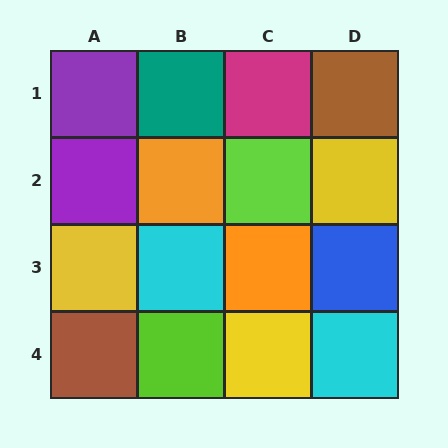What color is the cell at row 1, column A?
Purple.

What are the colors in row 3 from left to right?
Yellow, cyan, orange, blue.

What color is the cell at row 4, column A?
Brown.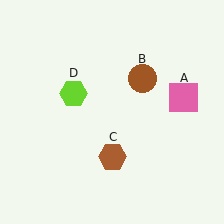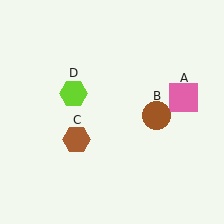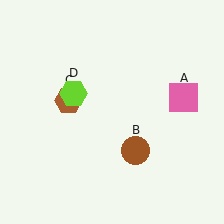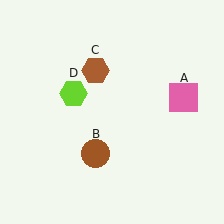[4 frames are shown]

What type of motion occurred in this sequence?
The brown circle (object B), brown hexagon (object C) rotated clockwise around the center of the scene.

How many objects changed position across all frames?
2 objects changed position: brown circle (object B), brown hexagon (object C).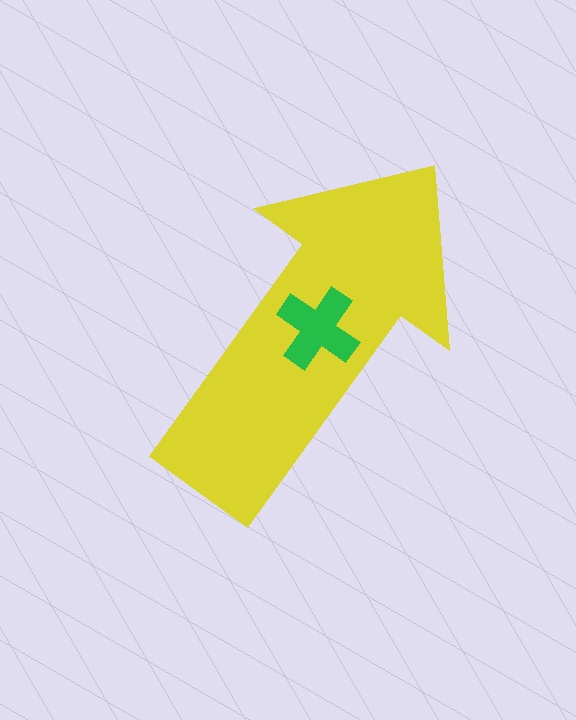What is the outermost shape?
The yellow arrow.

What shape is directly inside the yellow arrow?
The green cross.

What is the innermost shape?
The green cross.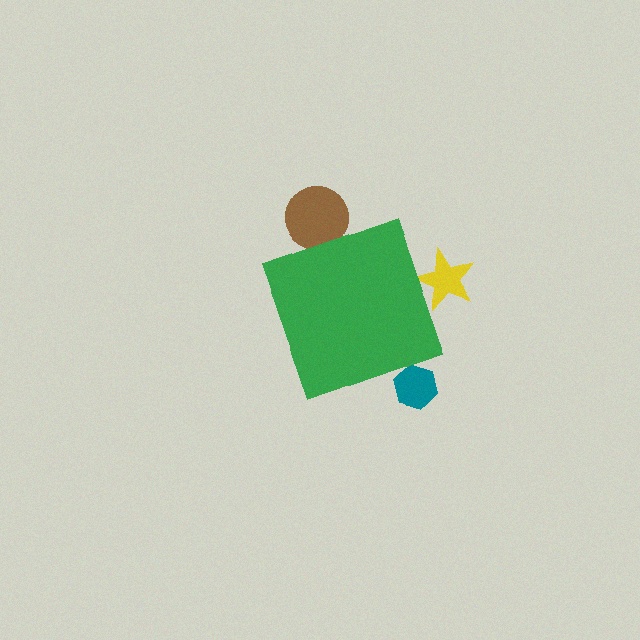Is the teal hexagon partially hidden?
Yes, the teal hexagon is partially hidden behind the green diamond.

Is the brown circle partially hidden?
Yes, the brown circle is partially hidden behind the green diamond.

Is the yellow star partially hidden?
Yes, the yellow star is partially hidden behind the green diamond.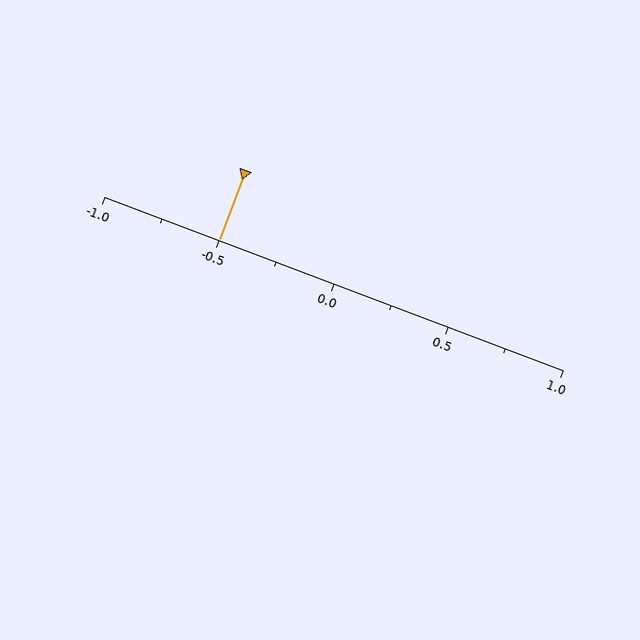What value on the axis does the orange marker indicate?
The marker indicates approximately -0.5.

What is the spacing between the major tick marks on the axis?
The major ticks are spaced 0.5 apart.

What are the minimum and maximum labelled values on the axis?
The axis runs from -1.0 to 1.0.